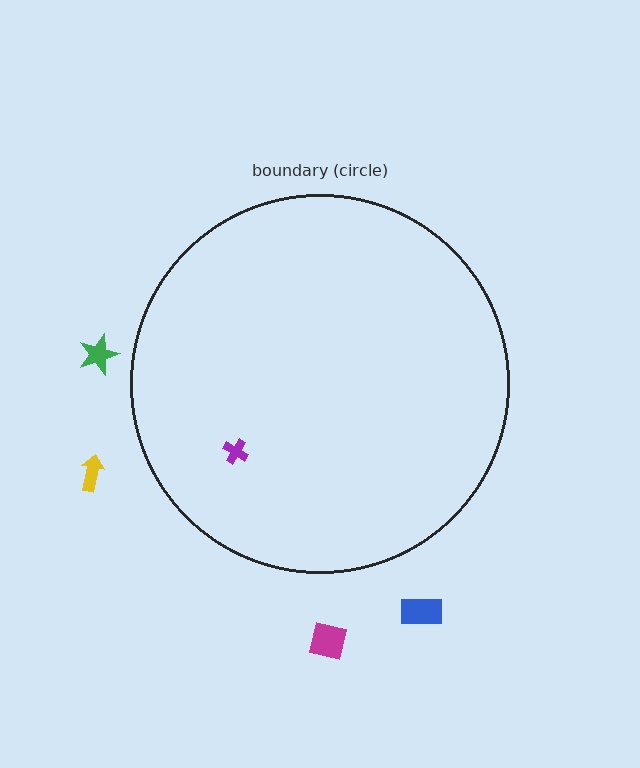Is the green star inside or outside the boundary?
Outside.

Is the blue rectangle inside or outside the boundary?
Outside.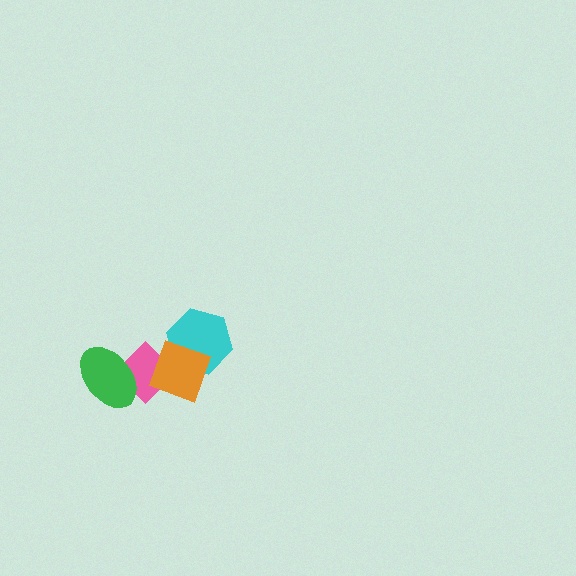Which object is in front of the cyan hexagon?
The orange diamond is in front of the cyan hexagon.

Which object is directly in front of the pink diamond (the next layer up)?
The green ellipse is directly in front of the pink diamond.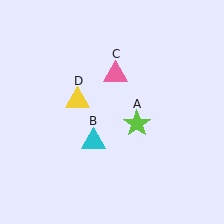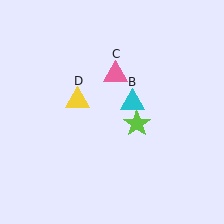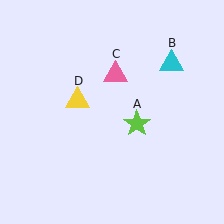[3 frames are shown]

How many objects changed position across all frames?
1 object changed position: cyan triangle (object B).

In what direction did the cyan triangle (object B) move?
The cyan triangle (object B) moved up and to the right.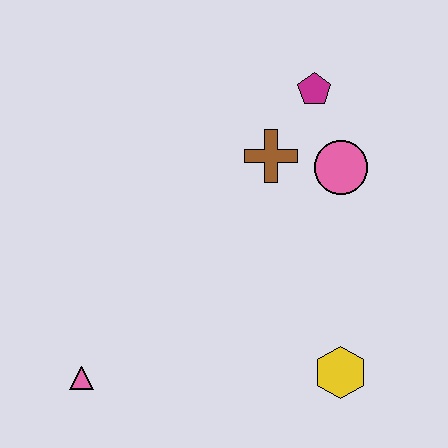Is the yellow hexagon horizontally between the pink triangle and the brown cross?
No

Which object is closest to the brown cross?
The pink circle is closest to the brown cross.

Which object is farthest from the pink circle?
The pink triangle is farthest from the pink circle.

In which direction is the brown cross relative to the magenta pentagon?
The brown cross is below the magenta pentagon.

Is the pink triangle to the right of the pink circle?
No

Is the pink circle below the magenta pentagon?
Yes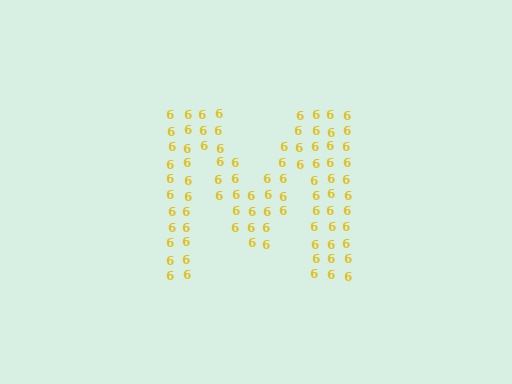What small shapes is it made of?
It is made of small digit 6's.